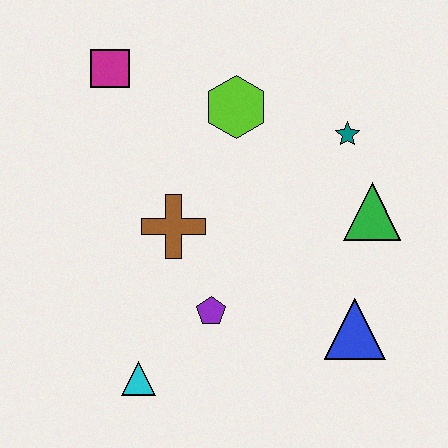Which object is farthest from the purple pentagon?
The magenta square is farthest from the purple pentagon.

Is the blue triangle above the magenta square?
No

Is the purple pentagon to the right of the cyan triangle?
Yes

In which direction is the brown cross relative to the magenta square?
The brown cross is below the magenta square.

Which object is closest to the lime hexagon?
The teal star is closest to the lime hexagon.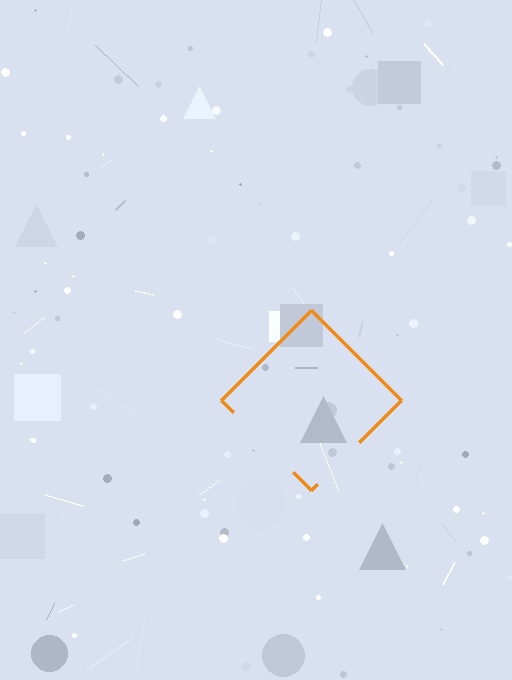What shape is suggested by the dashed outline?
The dashed outline suggests a diamond.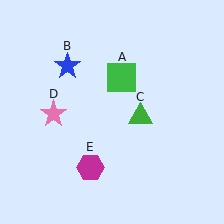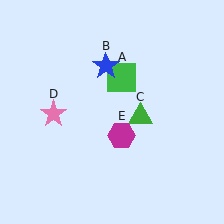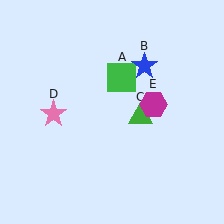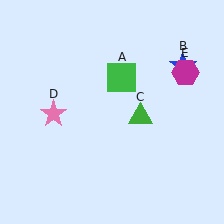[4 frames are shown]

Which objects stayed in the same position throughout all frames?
Green square (object A) and green triangle (object C) and pink star (object D) remained stationary.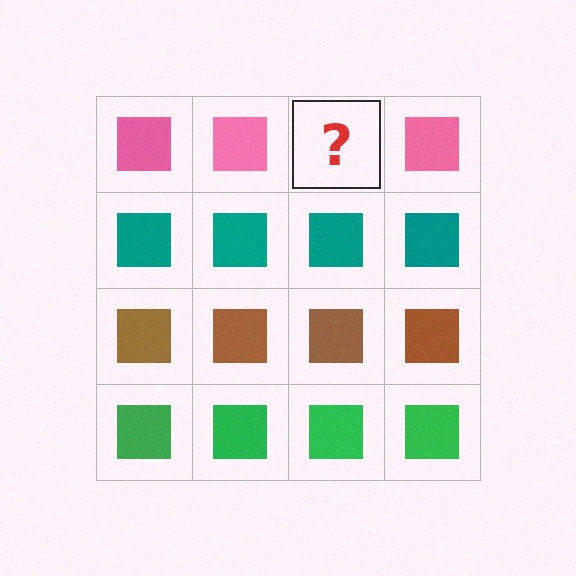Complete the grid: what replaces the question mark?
The question mark should be replaced with a pink square.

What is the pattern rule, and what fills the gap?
The rule is that each row has a consistent color. The gap should be filled with a pink square.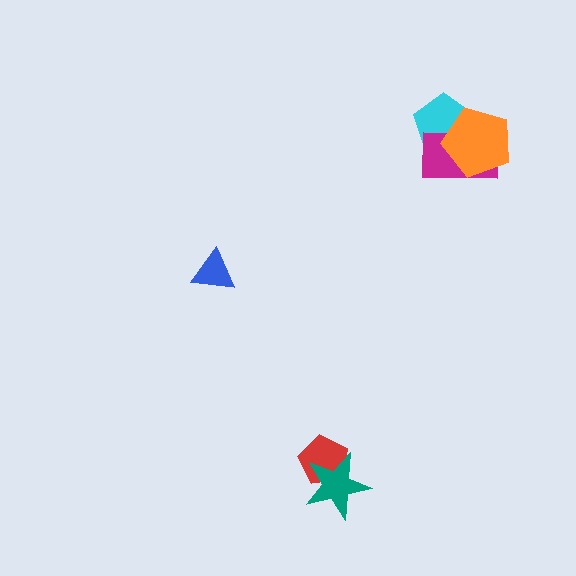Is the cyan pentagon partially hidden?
Yes, it is partially covered by another shape.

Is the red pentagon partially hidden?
Yes, it is partially covered by another shape.